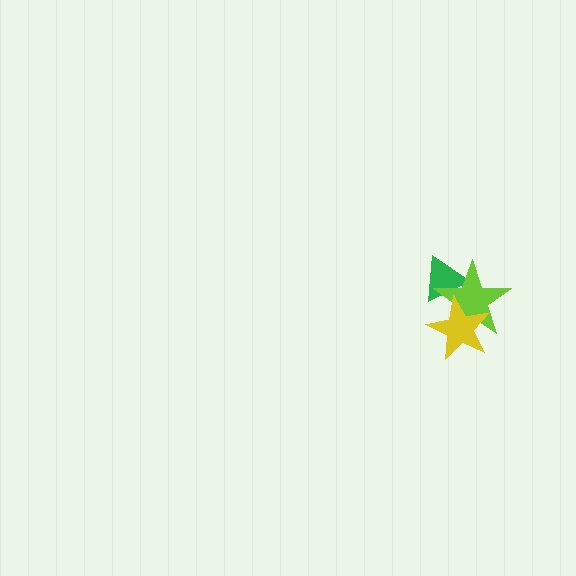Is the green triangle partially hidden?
Yes, it is partially covered by another shape.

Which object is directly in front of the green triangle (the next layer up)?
The lime star is directly in front of the green triangle.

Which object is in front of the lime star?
The yellow star is in front of the lime star.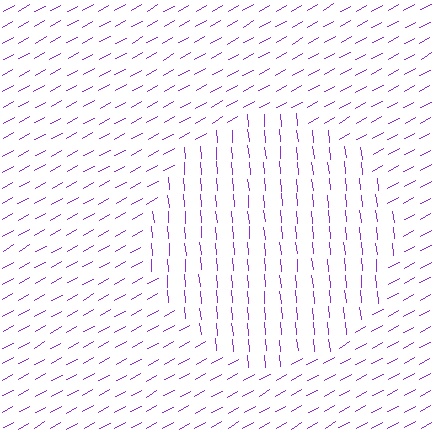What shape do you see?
I see a circle.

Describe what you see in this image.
The image is filled with small purple line segments. A circle region in the image has lines oriented differently from the surrounding lines, creating a visible texture boundary.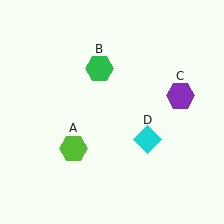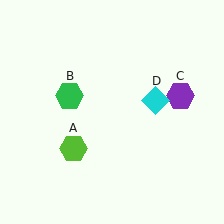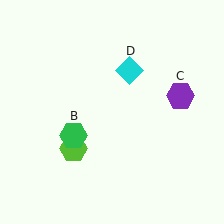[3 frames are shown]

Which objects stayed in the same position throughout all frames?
Lime hexagon (object A) and purple hexagon (object C) remained stationary.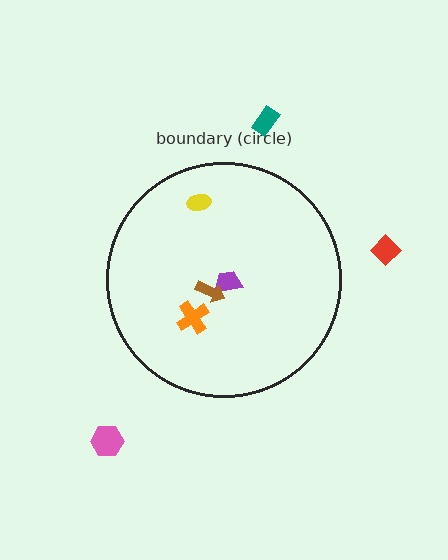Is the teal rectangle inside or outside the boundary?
Outside.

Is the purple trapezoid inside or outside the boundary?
Inside.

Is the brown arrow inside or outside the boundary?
Inside.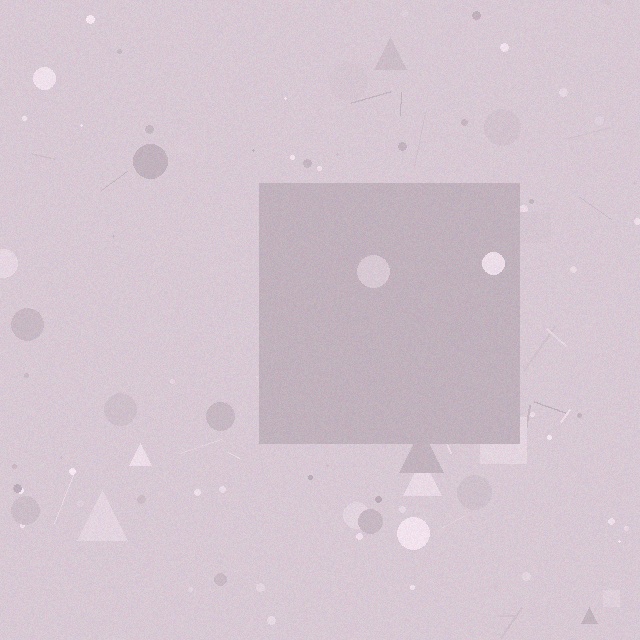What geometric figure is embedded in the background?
A square is embedded in the background.